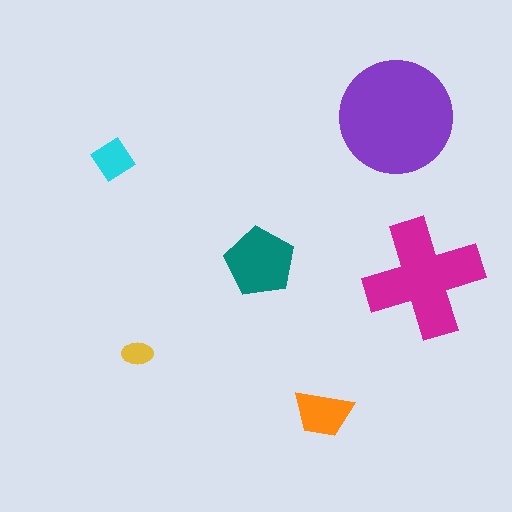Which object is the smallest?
The yellow ellipse.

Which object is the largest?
The purple circle.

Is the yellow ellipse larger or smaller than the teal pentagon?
Smaller.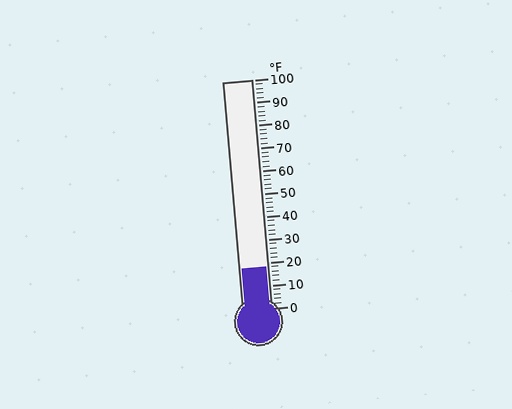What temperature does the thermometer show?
The thermometer shows approximately 18°F.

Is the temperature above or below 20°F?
The temperature is below 20°F.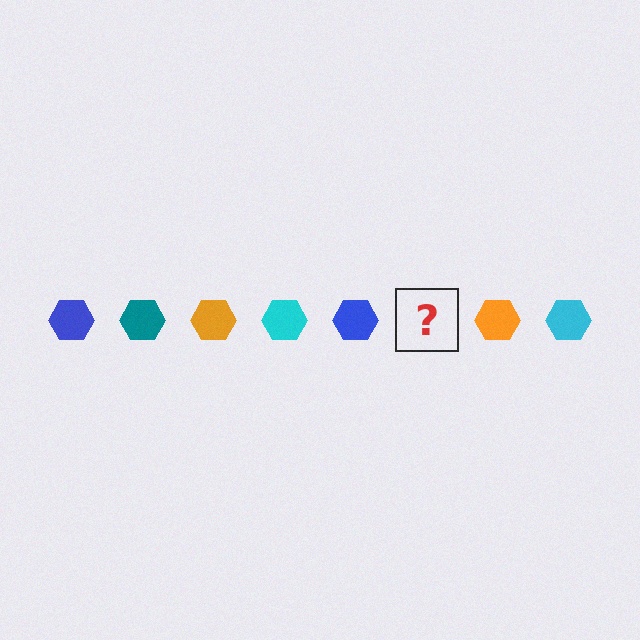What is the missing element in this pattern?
The missing element is a teal hexagon.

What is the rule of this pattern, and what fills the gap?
The rule is that the pattern cycles through blue, teal, orange, cyan hexagons. The gap should be filled with a teal hexagon.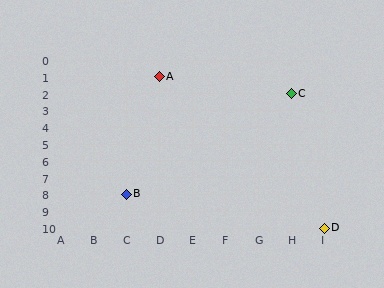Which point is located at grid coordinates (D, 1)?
Point A is at (D, 1).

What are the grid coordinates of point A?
Point A is at grid coordinates (D, 1).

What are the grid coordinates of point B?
Point B is at grid coordinates (C, 8).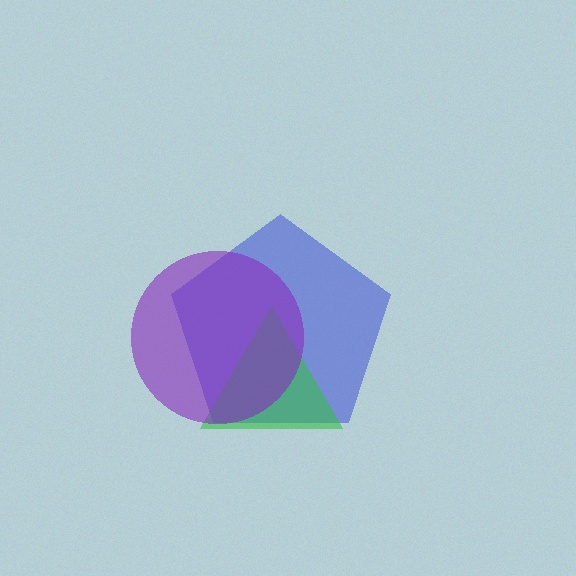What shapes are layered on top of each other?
The layered shapes are: a blue pentagon, a green triangle, a purple circle.